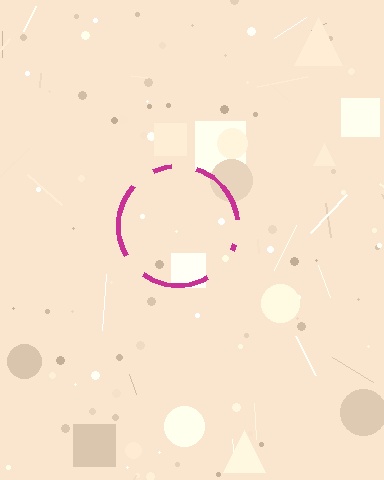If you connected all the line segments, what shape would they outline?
They would outline a circle.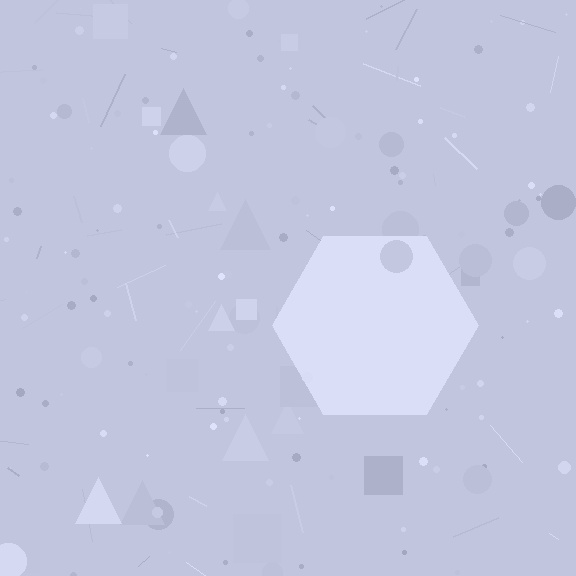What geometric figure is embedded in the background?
A hexagon is embedded in the background.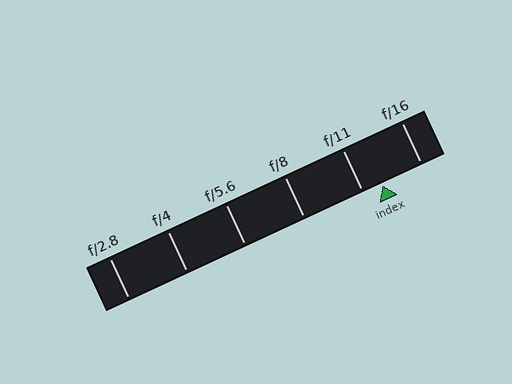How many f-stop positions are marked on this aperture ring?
There are 6 f-stop positions marked.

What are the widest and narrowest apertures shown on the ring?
The widest aperture shown is f/2.8 and the narrowest is f/16.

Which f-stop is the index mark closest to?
The index mark is closest to f/11.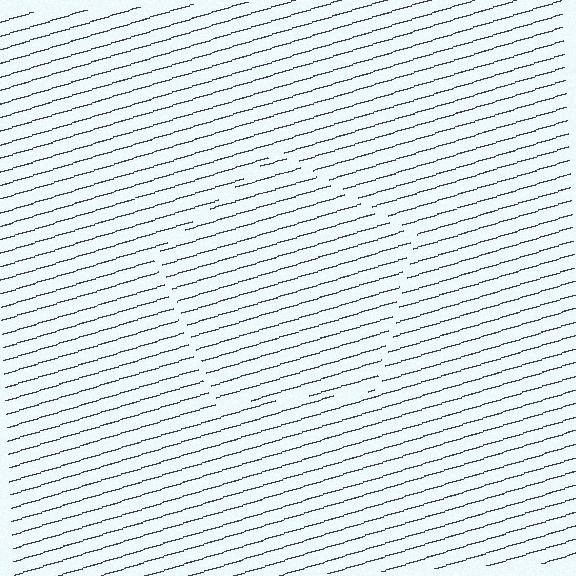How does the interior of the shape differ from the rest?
The interior of the shape contains the same grating, shifted by half a period — the contour is defined by the phase discontinuity where line-ends from the inner and outer gratings abut.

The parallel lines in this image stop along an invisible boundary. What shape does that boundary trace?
An illusory pentagon. The interior of the shape contains the same grating, shifted by half a period — the contour is defined by the phase discontinuity where line-ends from the inner and outer gratings abut.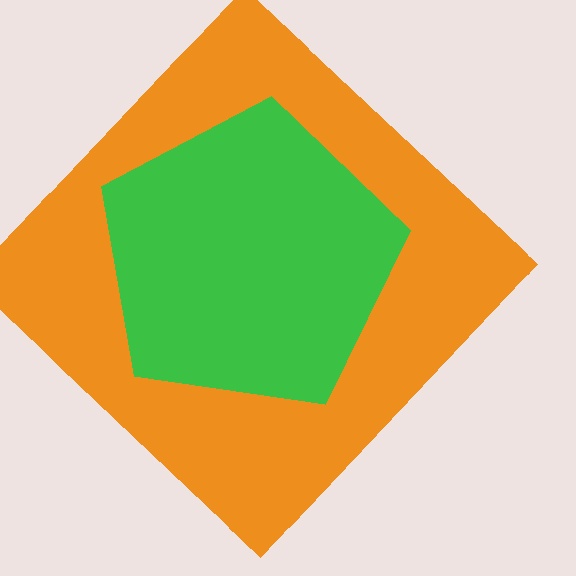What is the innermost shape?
The green pentagon.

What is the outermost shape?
The orange diamond.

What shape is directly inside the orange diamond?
The green pentagon.